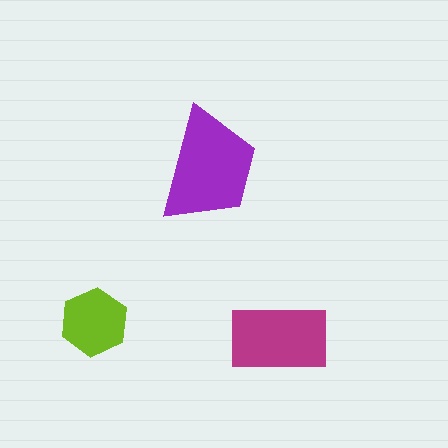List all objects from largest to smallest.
The purple trapezoid, the magenta rectangle, the lime hexagon.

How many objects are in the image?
There are 3 objects in the image.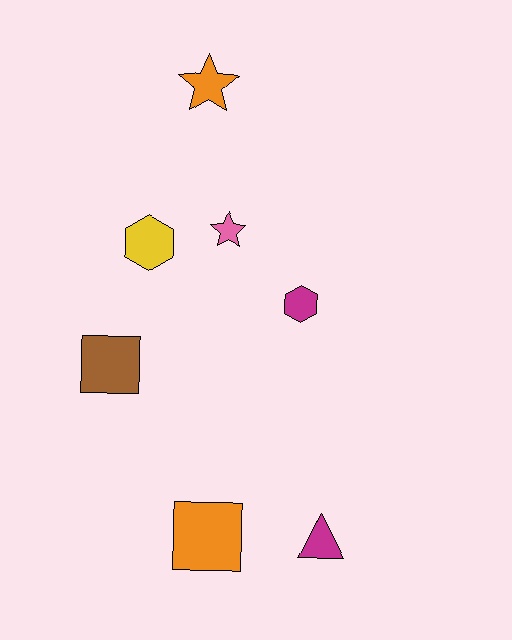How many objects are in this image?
There are 7 objects.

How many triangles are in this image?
There is 1 triangle.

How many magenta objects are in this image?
There are 2 magenta objects.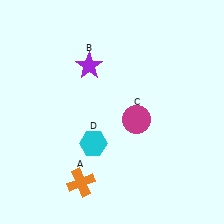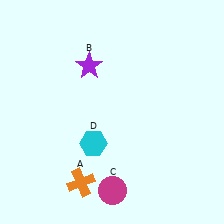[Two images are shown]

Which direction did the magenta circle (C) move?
The magenta circle (C) moved down.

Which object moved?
The magenta circle (C) moved down.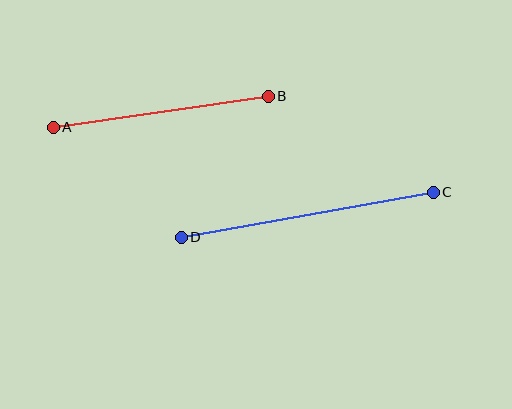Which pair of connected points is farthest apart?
Points C and D are farthest apart.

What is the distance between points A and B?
The distance is approximately 217 pixels.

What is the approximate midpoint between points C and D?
The midpoint is at approximately (307, 215) pixels.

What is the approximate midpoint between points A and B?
The midpoint is at approximately (161, 112) pixels.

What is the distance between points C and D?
The distance is approximately 256 pixels.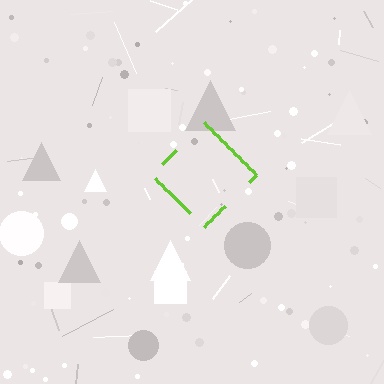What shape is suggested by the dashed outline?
The dashed outline suggests a diamond.